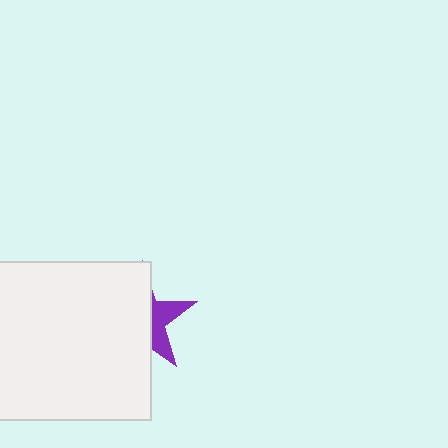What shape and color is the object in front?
The object in front is a white square.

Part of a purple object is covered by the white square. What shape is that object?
It is a star.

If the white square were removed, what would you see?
You would see the complete purple star.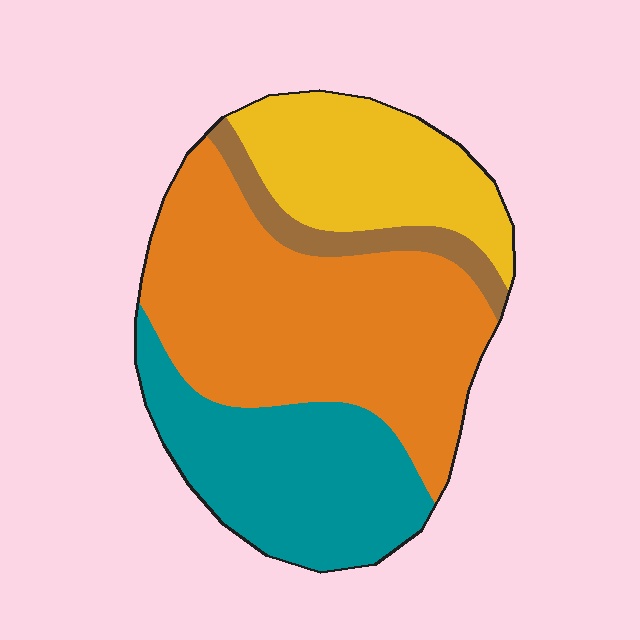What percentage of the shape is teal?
Teal takes up between a quarter and a half of the shape.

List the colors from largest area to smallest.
From largest to smallest: orange, teal, yellow, brown.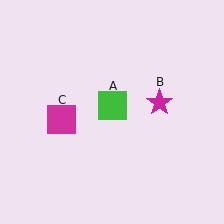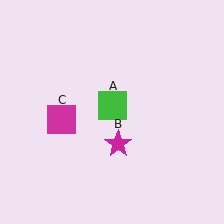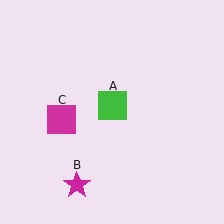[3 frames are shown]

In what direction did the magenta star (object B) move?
The magenta star (object B) moved down and to the left.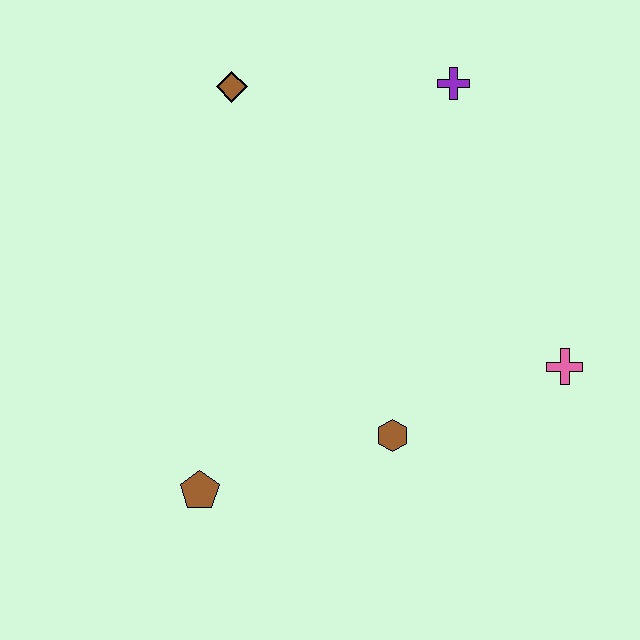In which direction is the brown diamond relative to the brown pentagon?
The brown diamond is above the brown pentagon.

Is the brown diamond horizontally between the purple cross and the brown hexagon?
No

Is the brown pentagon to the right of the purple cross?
No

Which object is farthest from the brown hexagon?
The brown diamond is farthest from the brown hexagon.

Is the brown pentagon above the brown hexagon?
No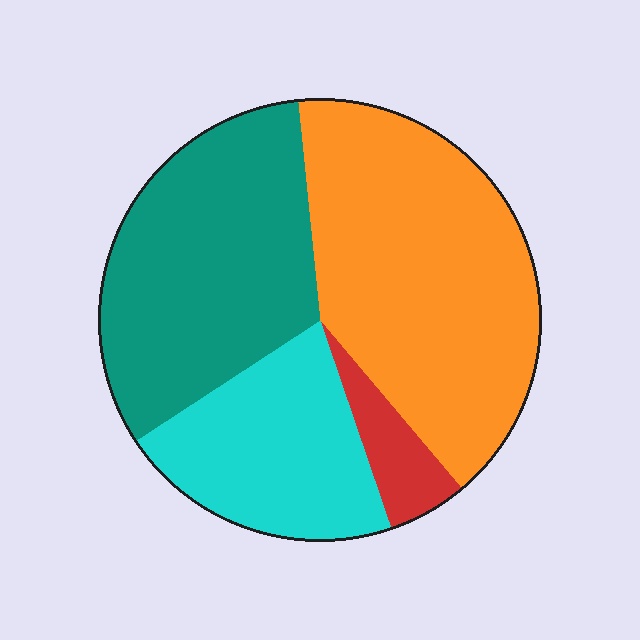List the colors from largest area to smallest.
From largest to smallest: orange, teal, cyan, red.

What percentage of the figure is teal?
Teal covers around 35% of the figure.